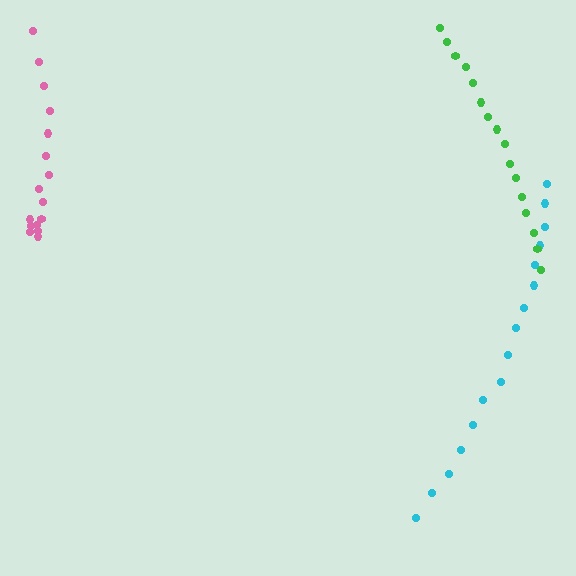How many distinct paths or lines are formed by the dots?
There are 3 distinct paths.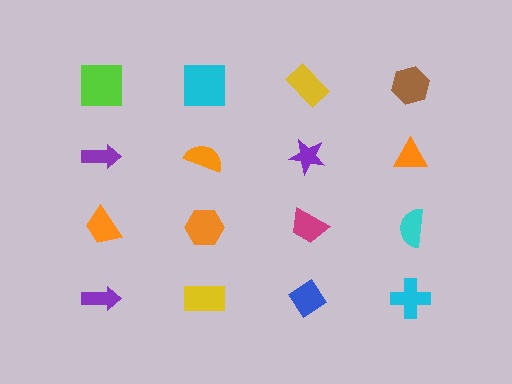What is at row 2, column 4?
An orange triangle.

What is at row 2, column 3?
A purple star.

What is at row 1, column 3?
A yellow rectangle.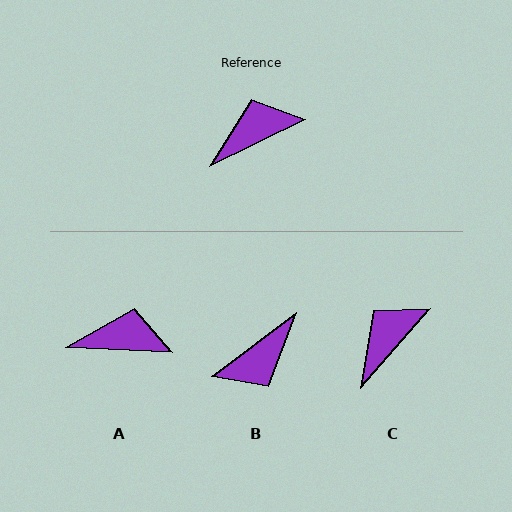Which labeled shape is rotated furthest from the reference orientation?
B, about 169 degrees away.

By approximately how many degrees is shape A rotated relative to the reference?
Approximately 29 degrees clockwise.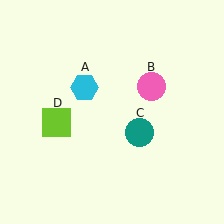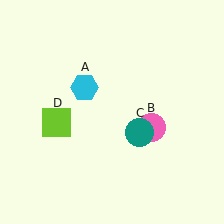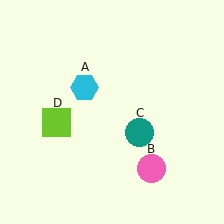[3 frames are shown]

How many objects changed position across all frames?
1 object changed position: pink circle (object B).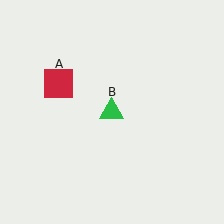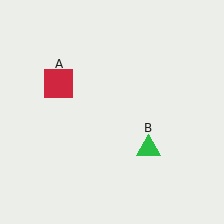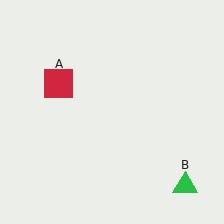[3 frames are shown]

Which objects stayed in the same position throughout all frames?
Red square (object A) remained stationary.